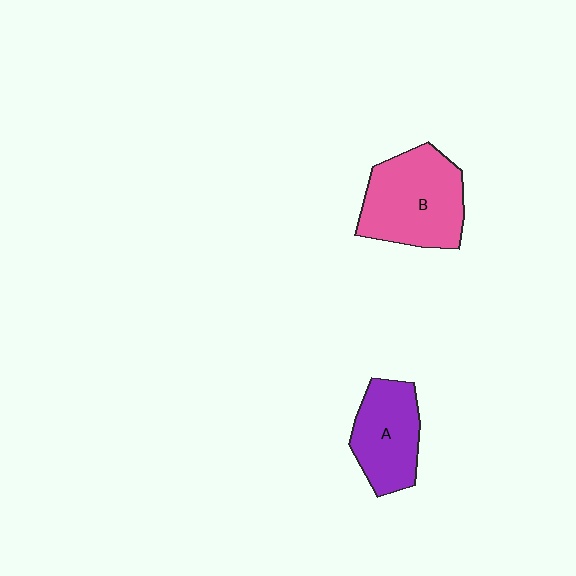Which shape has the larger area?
Shape B (pink).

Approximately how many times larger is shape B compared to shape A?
Approximately 1.4 times.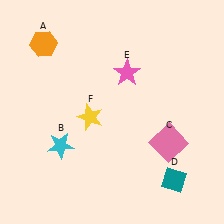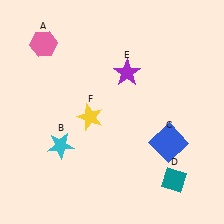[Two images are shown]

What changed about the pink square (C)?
In Image 1, C is pink. In Image 2, it changed to blue.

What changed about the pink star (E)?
In Image 1, E is pink. In Image 2, it changed to purple.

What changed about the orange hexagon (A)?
In Image 1, A is orange. In Image 2, it changed to pink.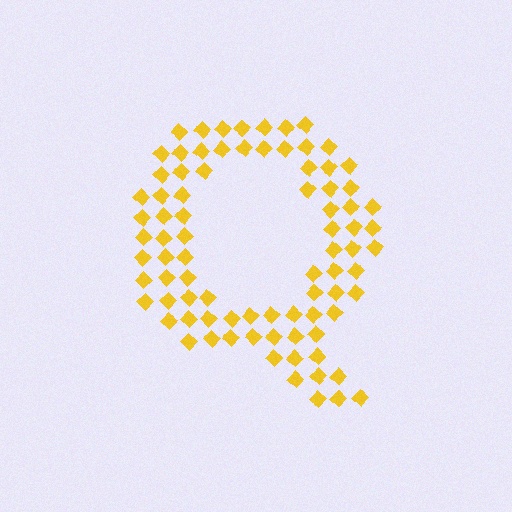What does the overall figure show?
The overall figure shows the letter Q.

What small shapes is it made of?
It is made of small diamonds.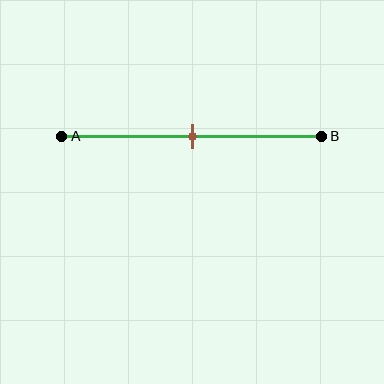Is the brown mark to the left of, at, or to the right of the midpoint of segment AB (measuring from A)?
The brown mark is approximately at the midpoint of segment AB.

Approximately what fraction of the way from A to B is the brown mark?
The brown mark is approximately 50% of the way from A to B.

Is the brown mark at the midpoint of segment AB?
Yes, the mark is approximately at the midpoint.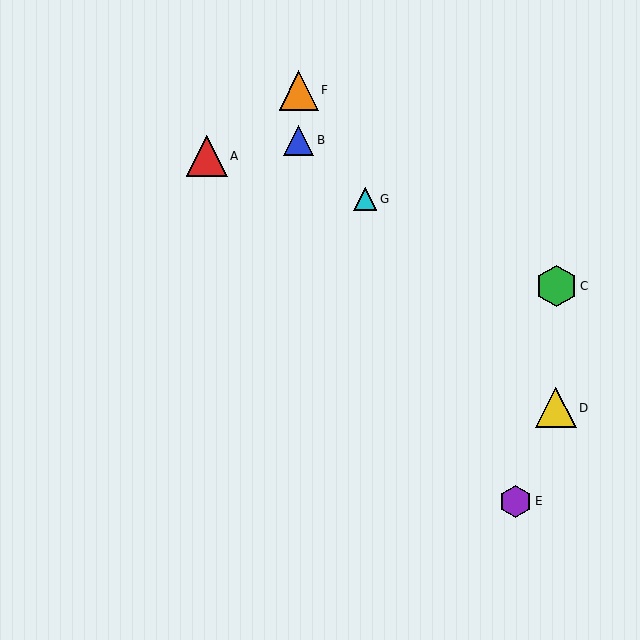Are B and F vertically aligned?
Yes, both are at x≈299.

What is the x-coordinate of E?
Object E is at x≈516.